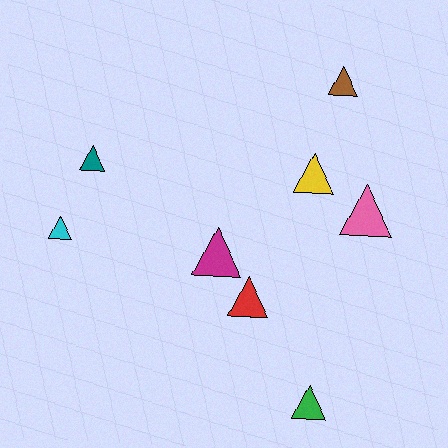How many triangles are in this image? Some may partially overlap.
There are 8 triangles.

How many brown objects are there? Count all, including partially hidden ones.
There is 1 brown object.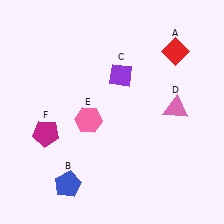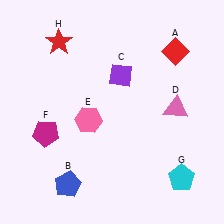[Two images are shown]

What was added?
A cyan pentagon (G), a red star (H) were added in Image 2.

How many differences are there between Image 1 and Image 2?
There are 2 differences between the two images.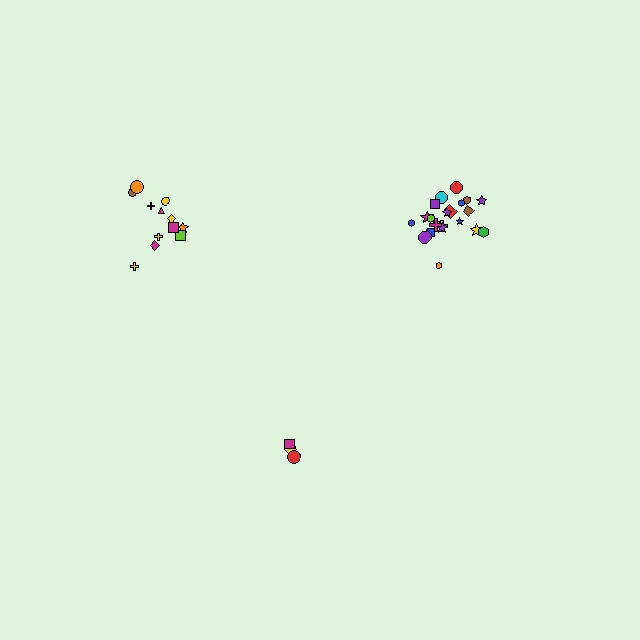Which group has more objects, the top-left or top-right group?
The top-right group.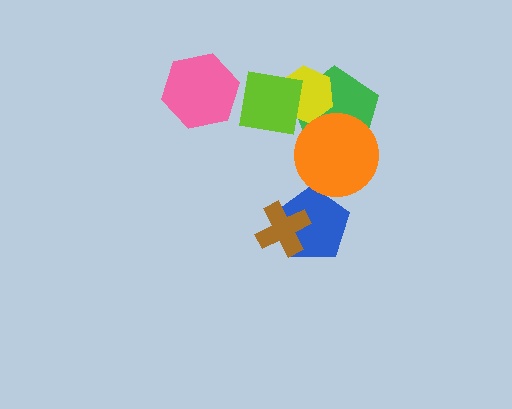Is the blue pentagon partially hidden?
Yes, it is partially covered by another shape.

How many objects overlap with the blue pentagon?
1 object overlaps with the blue pentagon.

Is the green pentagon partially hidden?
Yes, it is partially covered by another shape.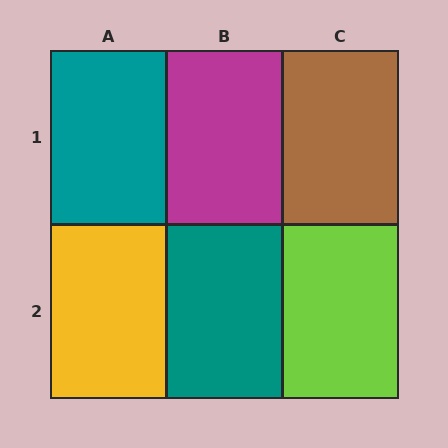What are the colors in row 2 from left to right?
Yellow, teal, lime.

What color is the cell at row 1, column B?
Magenta.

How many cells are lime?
1 cell is lime.